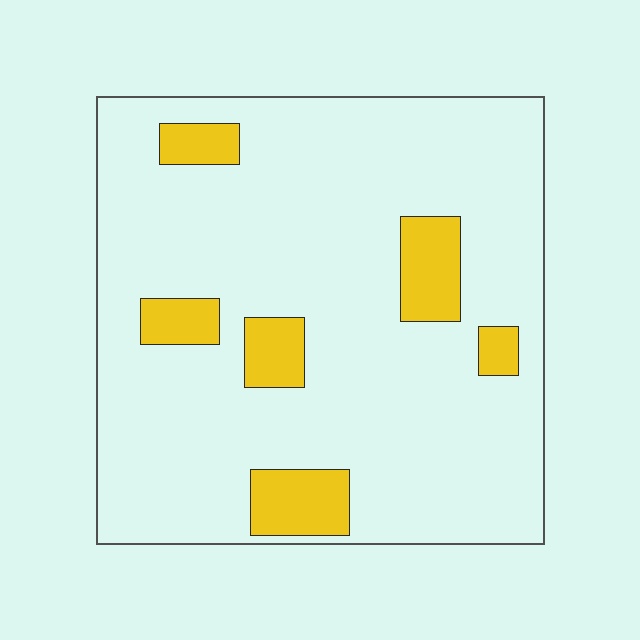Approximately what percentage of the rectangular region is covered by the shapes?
Approximately 15%.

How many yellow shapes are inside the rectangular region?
6.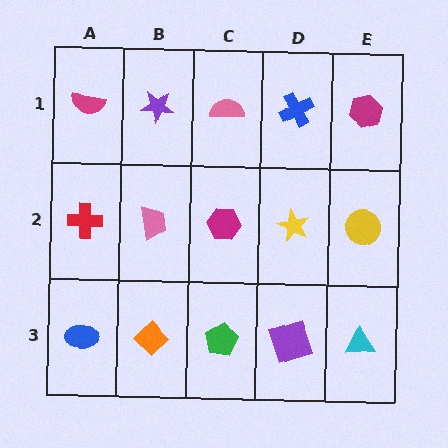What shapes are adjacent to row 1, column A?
A red cross (row 2, column A), a purple star (row 1, column B).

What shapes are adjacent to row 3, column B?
A pink trapezoid (row 2, column B), a blue ellipse (row 3, column A), a green pentagon (row 3, column C).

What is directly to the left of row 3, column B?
A blue ellipse.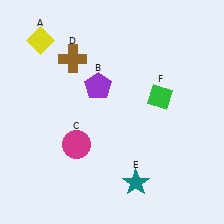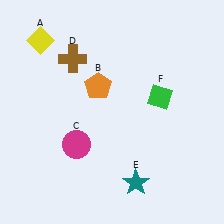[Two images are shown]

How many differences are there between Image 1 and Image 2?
There is 1 difference between the two images.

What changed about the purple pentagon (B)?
In Image 1, B is purple. In Image 2, it changed to orange.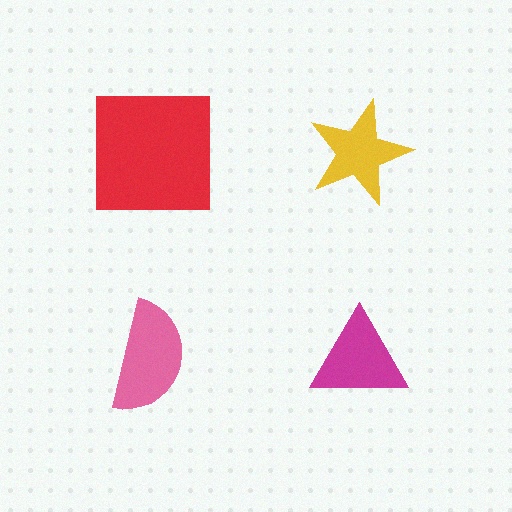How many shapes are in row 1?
2 shapes.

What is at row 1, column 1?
A red square.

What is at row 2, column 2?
A magenta triangle.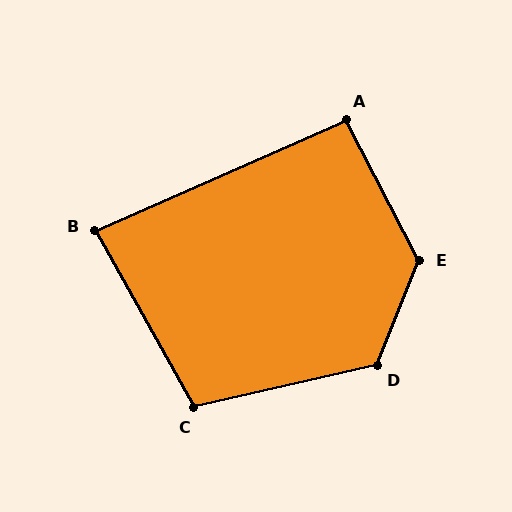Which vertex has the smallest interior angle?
B, at approximately 84 degrees.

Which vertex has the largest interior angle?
E, at approximately 131 degrees.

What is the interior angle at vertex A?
Approximately 94 degrees (approximately right).